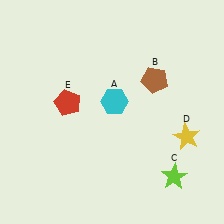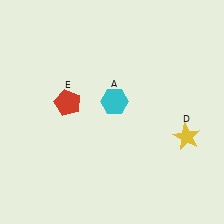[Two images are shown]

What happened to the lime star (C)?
The lime star (C) was removed in Image 2. It was in the bottom-right area of Image 1.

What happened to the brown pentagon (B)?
The brown pentagon (B) was removed in Image 2. It was in the top-right area of Image 1.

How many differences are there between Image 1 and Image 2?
There are 2 differences between the two images.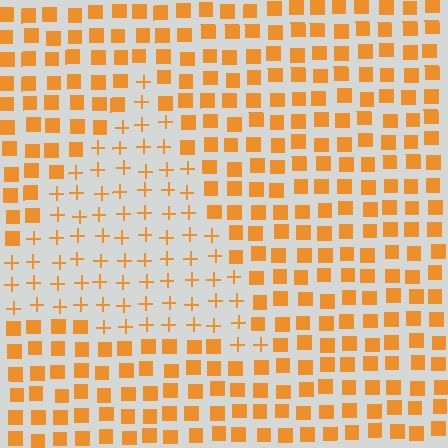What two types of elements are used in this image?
The image uses plus signs inside the triangle region and squares outside it.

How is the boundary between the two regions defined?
The boundary is defined by a change in element shape: plus signs inside vs. squares outside. All elements share the same color and spacing.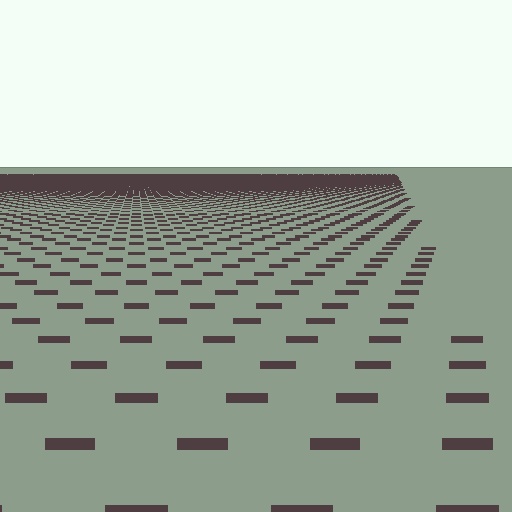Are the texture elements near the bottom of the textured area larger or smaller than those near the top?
Larger. Near the bottom, elements are closer to the viewer and appear at a bigger on-screen size.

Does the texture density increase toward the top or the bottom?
Density increases toward the top.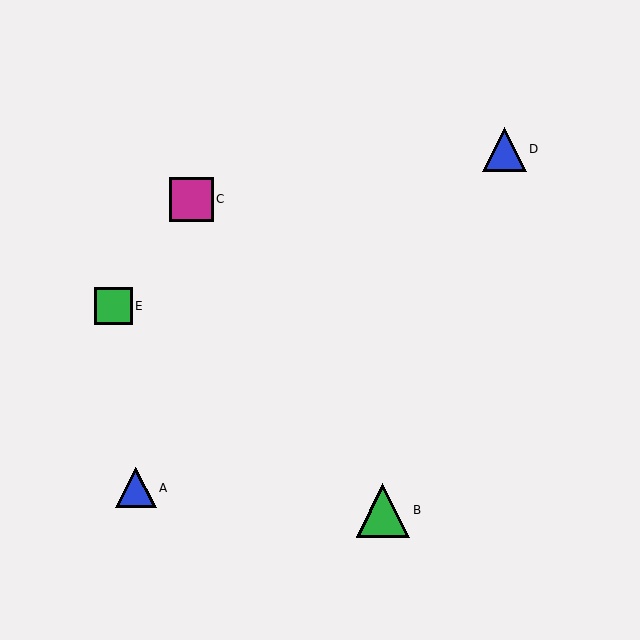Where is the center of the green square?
The center of the green square is at (113, 306).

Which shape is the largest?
The green triangle (labeled B) is the largest.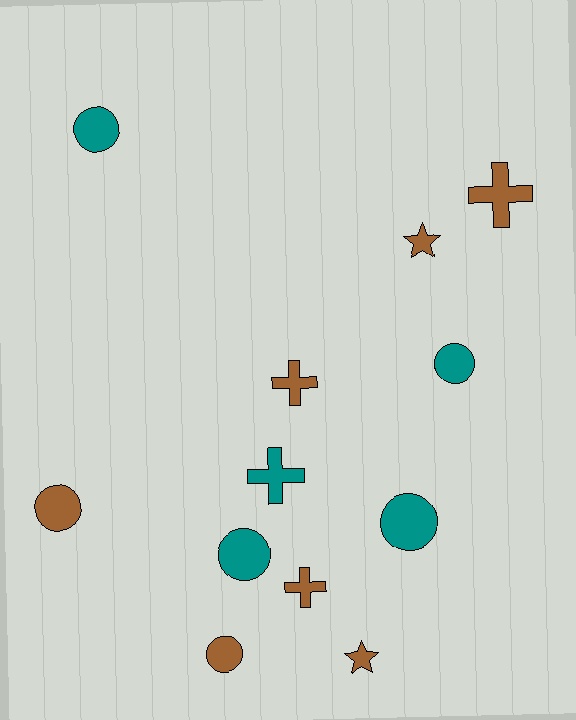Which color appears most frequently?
Brown, with 7 objects.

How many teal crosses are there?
There is 1 teal cross.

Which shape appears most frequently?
Circle, with 6 objects.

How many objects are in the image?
There are 12 objects.